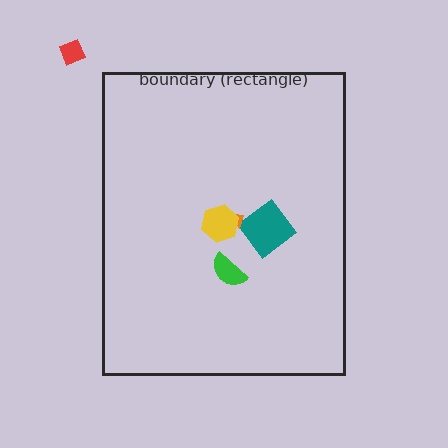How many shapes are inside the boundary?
4 inside, 1 outside.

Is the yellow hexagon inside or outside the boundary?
Inside.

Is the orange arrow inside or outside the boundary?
Inside.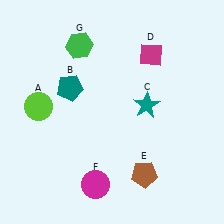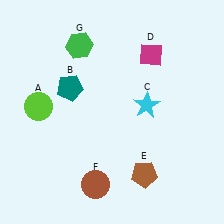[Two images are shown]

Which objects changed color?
C changed from teal to cyan. F changed from magenta to brown.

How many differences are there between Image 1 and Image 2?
There are 2 differences between the two images.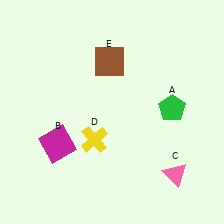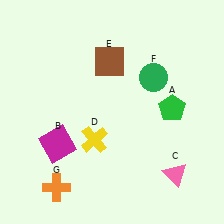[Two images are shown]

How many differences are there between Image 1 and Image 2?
There are 2 differences between the two images.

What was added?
A green circle (F), an orange cross (G) were added in Image 2.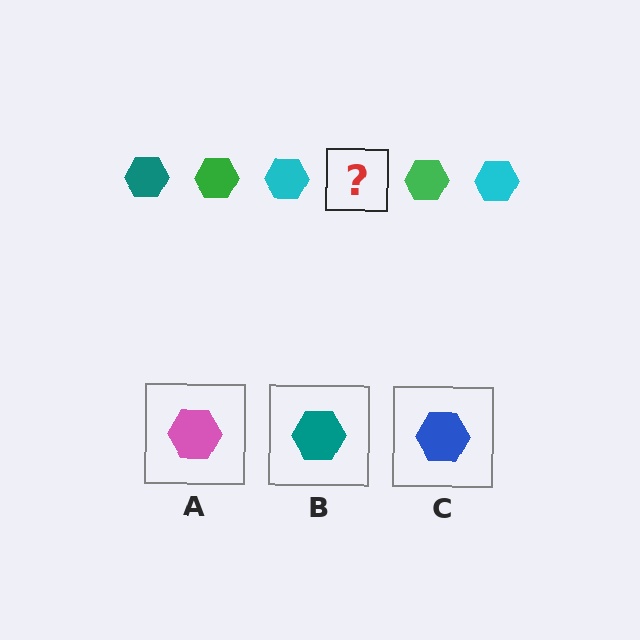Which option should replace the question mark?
Option B.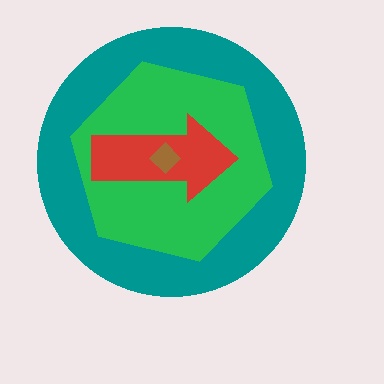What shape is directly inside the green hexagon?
The red arrow.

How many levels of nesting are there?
4.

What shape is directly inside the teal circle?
The green hexagon.